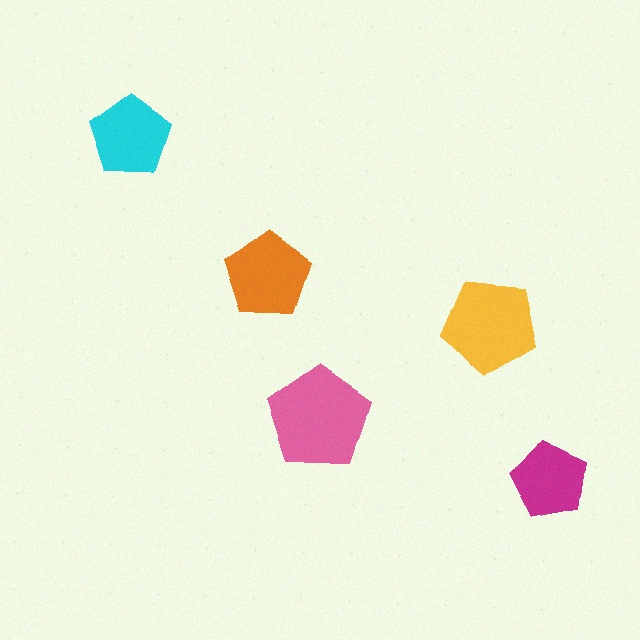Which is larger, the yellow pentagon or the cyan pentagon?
The yellow one.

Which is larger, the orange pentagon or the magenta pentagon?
The orange one.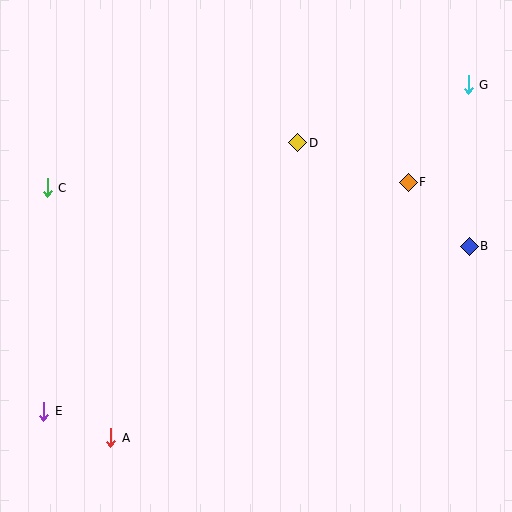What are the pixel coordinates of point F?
Point F is at (408, 182).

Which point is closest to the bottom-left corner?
Point E is closest to the bottom-left corner.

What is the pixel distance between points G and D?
The distance between G and D is 180 pixels.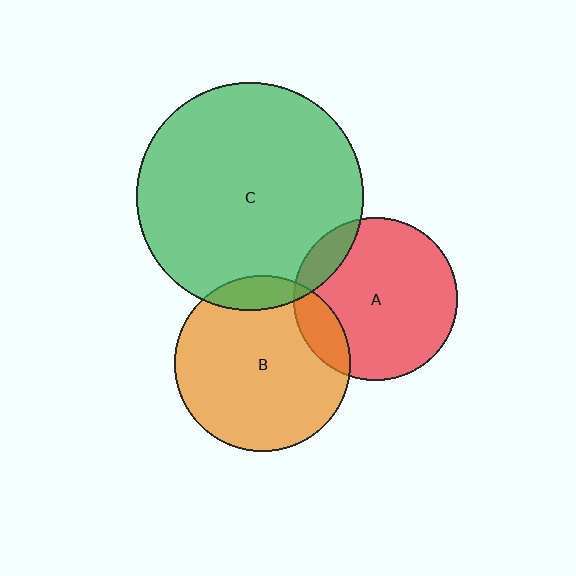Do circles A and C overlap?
Yes.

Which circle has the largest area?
Circle C (green).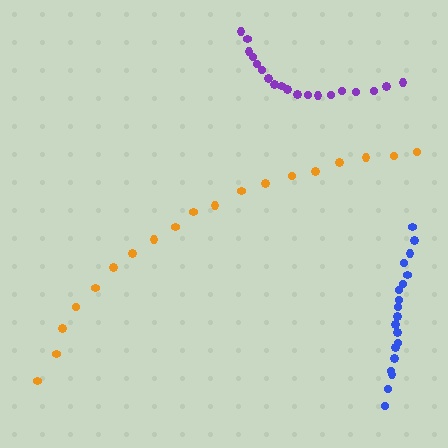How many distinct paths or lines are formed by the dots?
There are 3 distinct paths.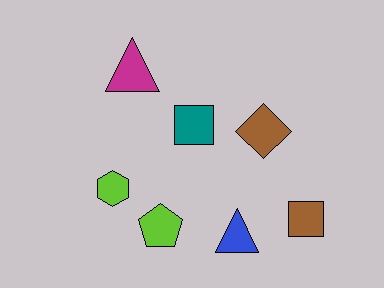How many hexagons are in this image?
There is 1 hexagon.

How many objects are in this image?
There are 7 objects.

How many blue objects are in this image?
There is 1 blue object.